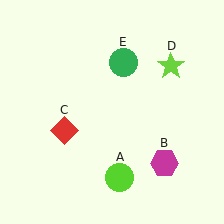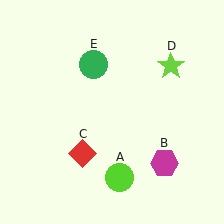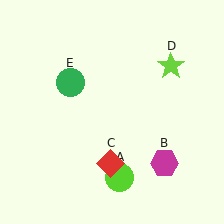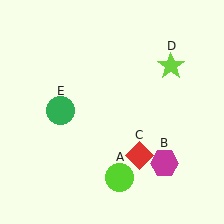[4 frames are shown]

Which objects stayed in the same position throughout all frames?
Lime circle (object A) and magenta hexagon (object B) and lime star (object D) remained stationary.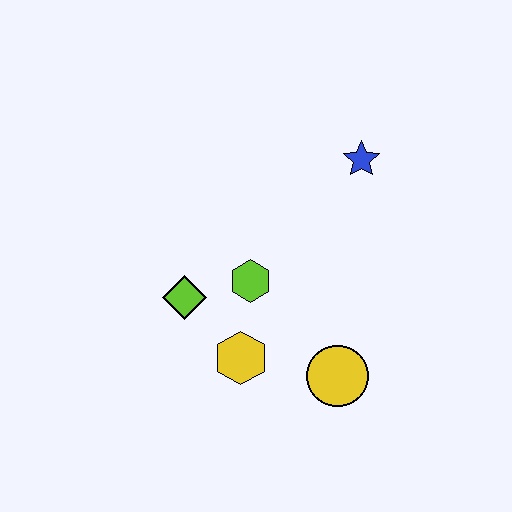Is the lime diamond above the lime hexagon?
No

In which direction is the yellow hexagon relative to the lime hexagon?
The yellow hexagon is below the lime hexagon.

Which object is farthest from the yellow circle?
The blue star is farthest from the yellow circle.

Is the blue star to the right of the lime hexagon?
Yes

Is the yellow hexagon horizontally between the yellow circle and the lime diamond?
Yes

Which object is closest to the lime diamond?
The lime hexagon is closest to the lime diamond.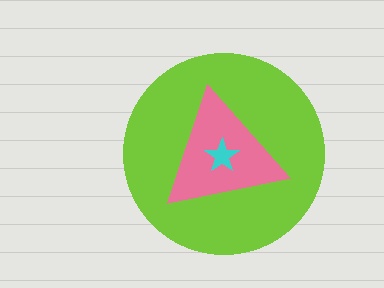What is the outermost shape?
The lime circle.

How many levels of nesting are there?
3.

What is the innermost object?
The cyan star.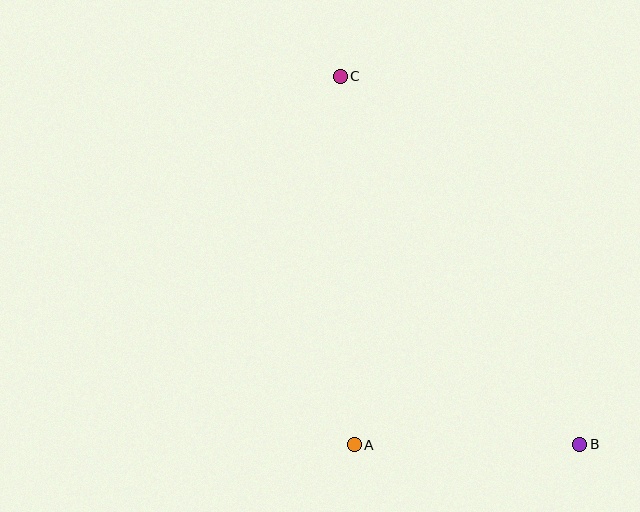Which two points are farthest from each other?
Points B and C are farthest from each other.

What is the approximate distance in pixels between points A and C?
The distance between A and C is approximately 369 pixels.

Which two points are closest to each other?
Points A and B are closest to each other.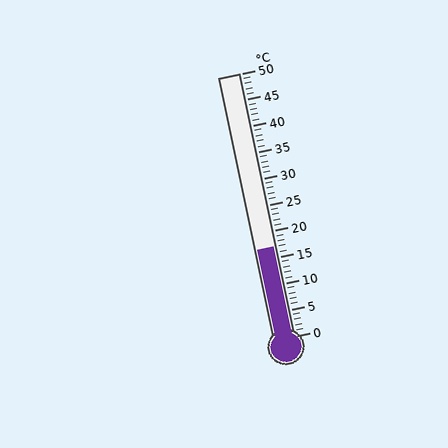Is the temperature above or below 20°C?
The temperature is below 20°C.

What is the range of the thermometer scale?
The thermometer scale ranges from 0°C to 50°C.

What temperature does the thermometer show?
The thermometer shows approximately 17°C.